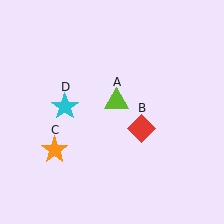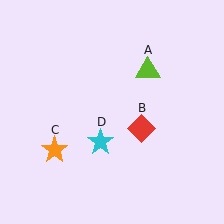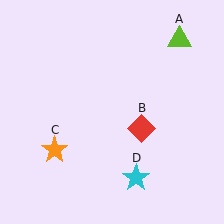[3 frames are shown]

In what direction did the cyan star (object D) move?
The cyan star (object D) moved down and to the right.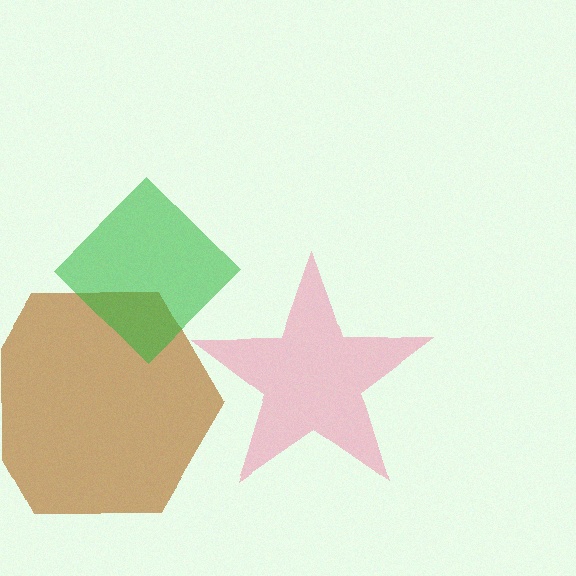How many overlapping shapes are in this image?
There are 3 overlapping shapes in the image.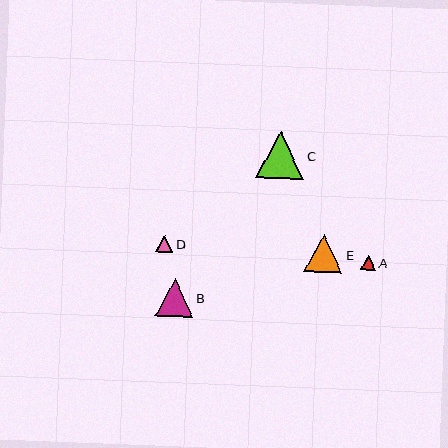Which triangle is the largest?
Triangle C is the largest with a size of approximately 47 pixels.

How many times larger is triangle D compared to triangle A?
Triangle D is approximately 1.1 times the size of triangle A.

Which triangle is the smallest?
Triangle A is the smallest with a size of approximately 15 pixels.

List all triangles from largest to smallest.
From largest to smallest: C, E, B, D, A.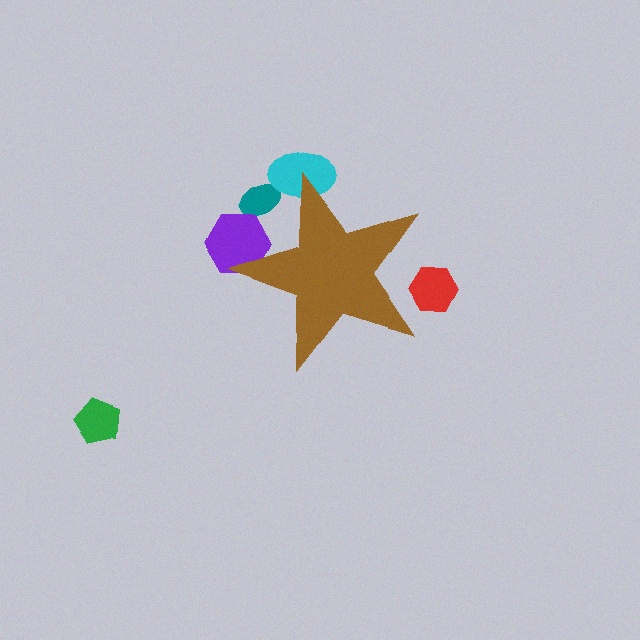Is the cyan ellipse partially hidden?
Yes, the cyan ellipse is partially hidden behind the brown star.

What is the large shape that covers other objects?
A brown star.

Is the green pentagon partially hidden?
No, the green pentagon is fully visible.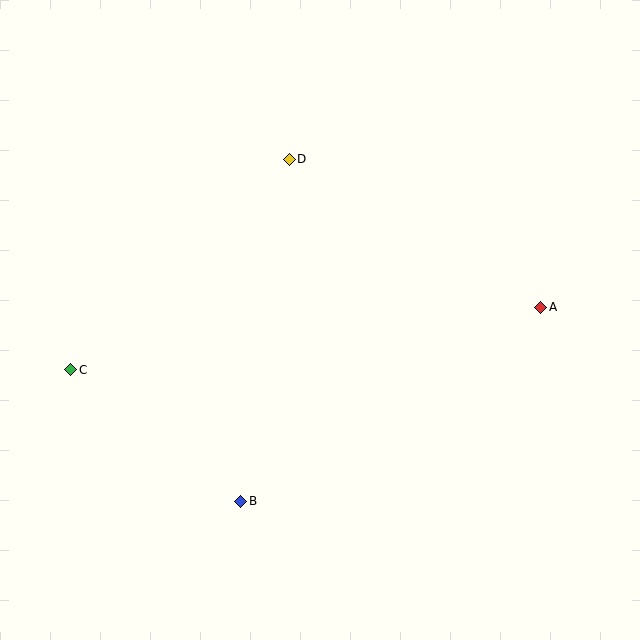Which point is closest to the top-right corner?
Point A is closest to the top-right corner.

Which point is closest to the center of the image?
Point D at (289, 159) is closest to the center.